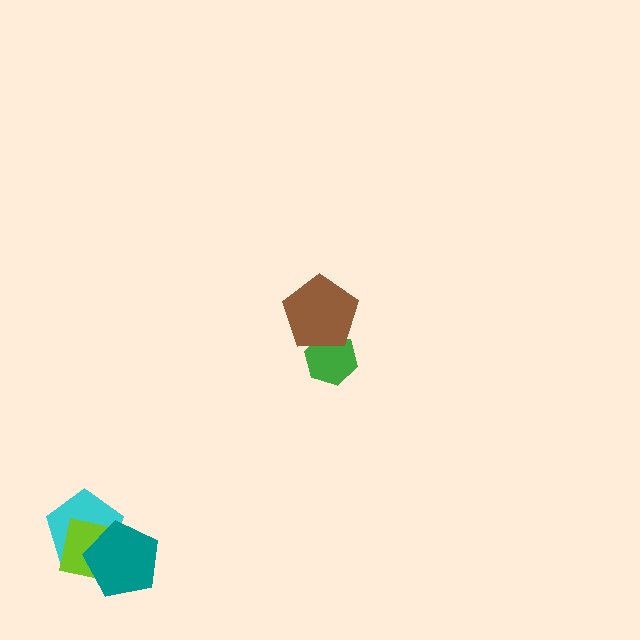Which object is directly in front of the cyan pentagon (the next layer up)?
The lime square is directly in front of the cyan pentagon.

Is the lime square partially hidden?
Yes, it is partially covered by another shape.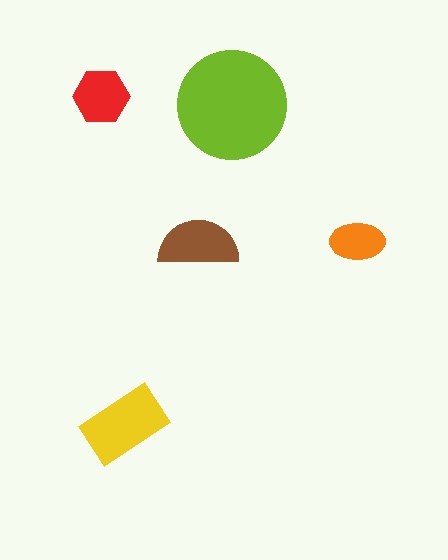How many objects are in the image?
There are 5 objects in the image.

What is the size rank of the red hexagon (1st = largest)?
4th.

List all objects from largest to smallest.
The lime circle, the yellow rectangle, the brown semicircle, the red hexagon, the orange ellipse.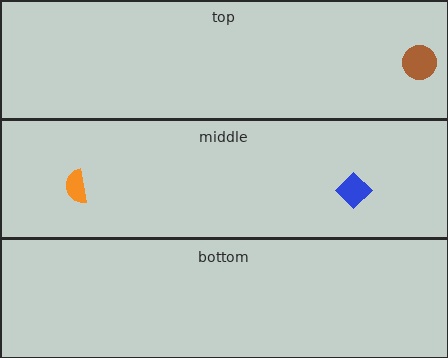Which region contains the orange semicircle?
The middle region.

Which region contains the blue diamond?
The middle region.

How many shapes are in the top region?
1.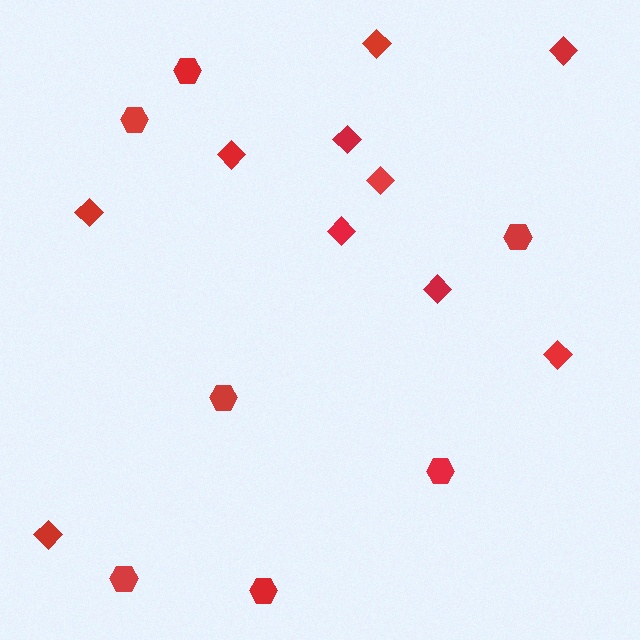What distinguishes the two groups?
There are 2 groups: one group of hexagons (7) and one group of diamonds (10).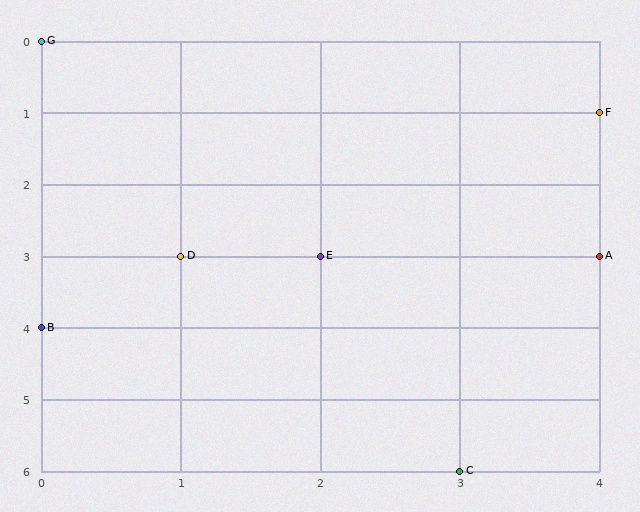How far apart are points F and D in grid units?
Points F and D are 3 columns and 2 rows apart (about 3.6 grid units diagonally).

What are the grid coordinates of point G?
Point G is at grid coordinates (0, 0).